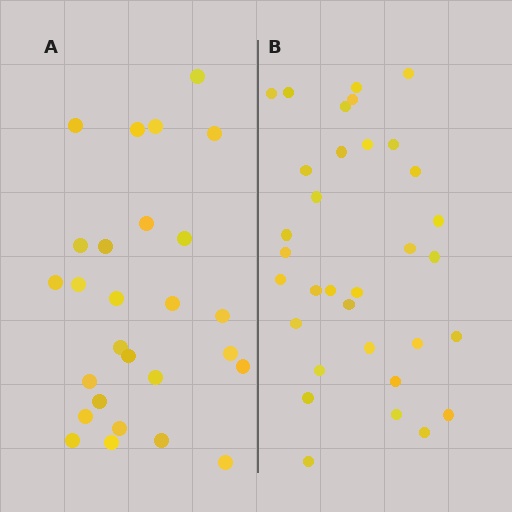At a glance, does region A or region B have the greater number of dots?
Region B (the right region) has more dots.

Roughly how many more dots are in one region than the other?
Region B has about 6 more dots than region A.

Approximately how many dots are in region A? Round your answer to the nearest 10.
About 30 dots. (The exact count is 27, which rounds to 30.)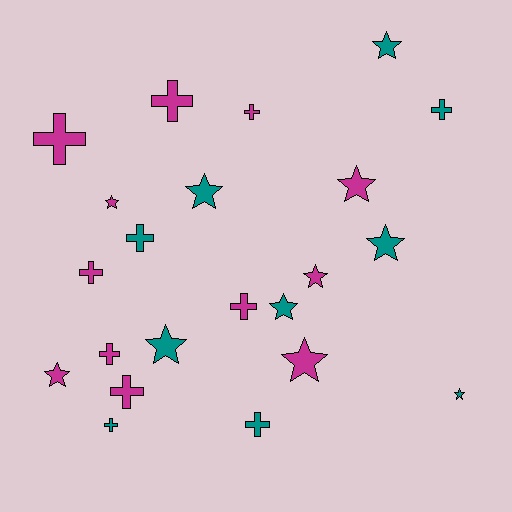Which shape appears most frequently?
Cross, with 11 objects.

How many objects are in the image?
There are 22 objects.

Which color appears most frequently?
Magenta, with 12 objects.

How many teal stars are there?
There are 6 teal stars.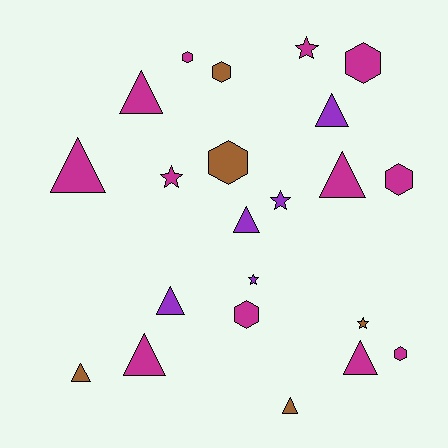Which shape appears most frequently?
Triangle, with 10 objects.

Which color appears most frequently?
Magenta, with 12 objects.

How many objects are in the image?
There are 22 objects.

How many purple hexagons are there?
There are no purple hexagons.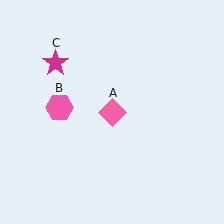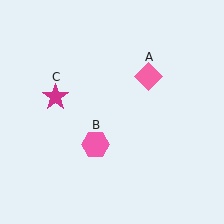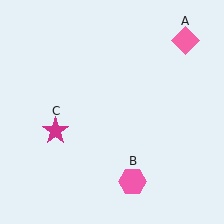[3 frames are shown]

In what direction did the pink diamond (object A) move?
The pink diamond (object A) moved up and to the right.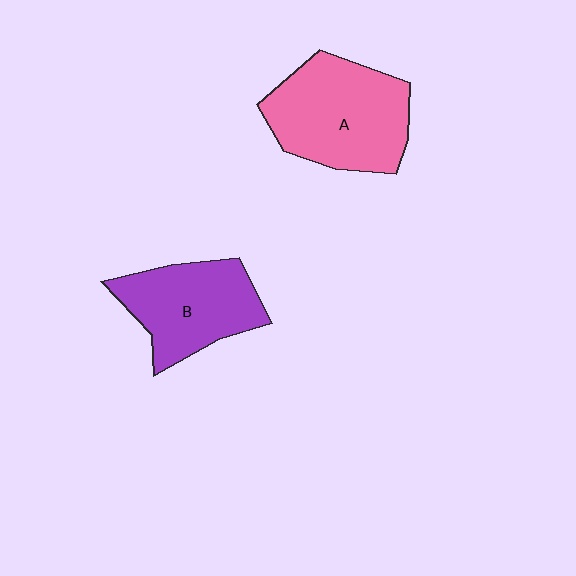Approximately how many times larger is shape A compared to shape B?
Approximately 1.2 times.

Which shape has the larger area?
Shape A (pink).